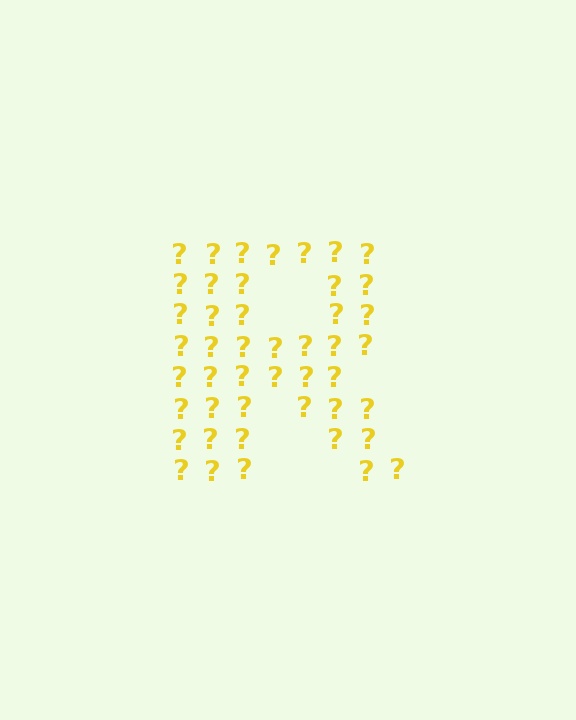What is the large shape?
The large shape is the letter R.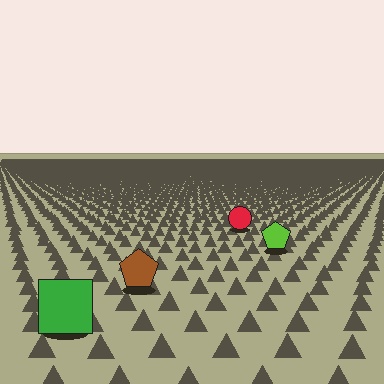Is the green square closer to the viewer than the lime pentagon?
Yes. The green square is closer — you can tell from the texture gradient: the ground texture is coarser near it.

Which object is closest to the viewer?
The green square is closest. The texture marks near it are larger and more spread out.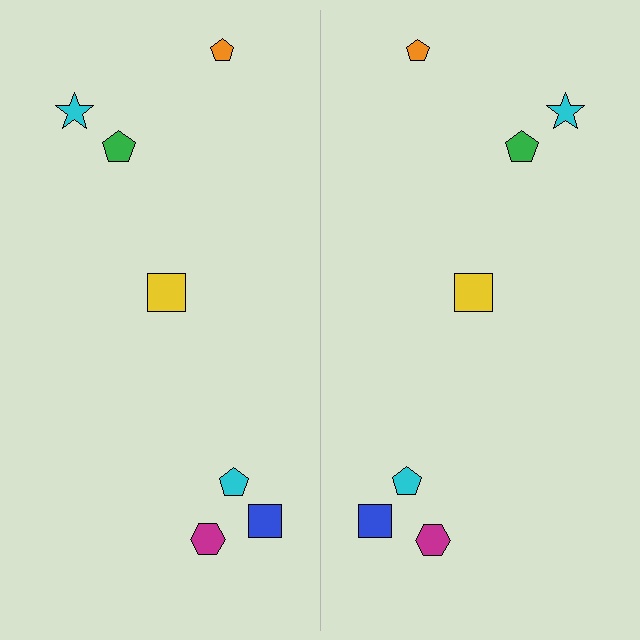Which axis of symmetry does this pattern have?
The pattern has a vertical axis of symmetry running through the center of the image.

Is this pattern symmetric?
Yes, this pattern has bilateral (reflection) symmetry.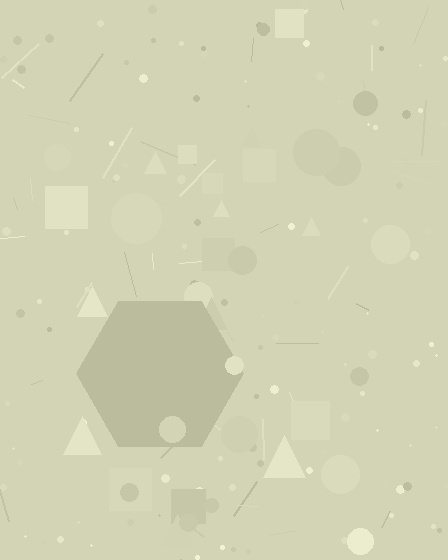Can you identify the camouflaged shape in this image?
The camouflaged shape is a hexagon.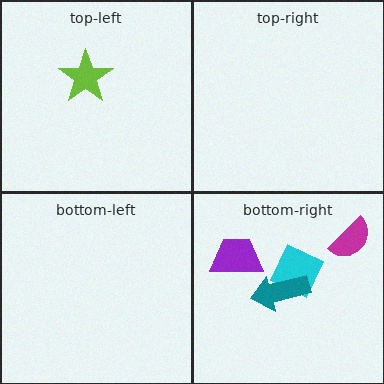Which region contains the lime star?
The top-left region.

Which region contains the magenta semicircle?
The bottom-right region.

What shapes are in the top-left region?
The lime star.